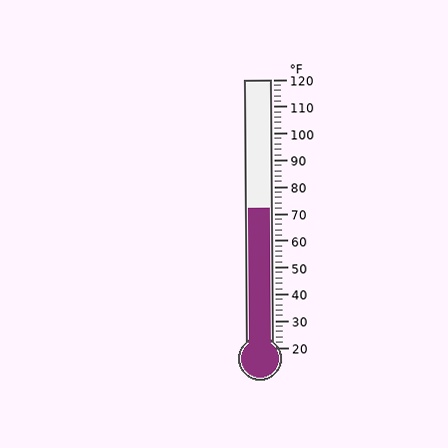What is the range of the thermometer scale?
The thermometer scale ranges from 20°F to 120°F.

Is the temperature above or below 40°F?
The temperature is above 40°F.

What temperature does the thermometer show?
The thermometer shows approximately 72°F.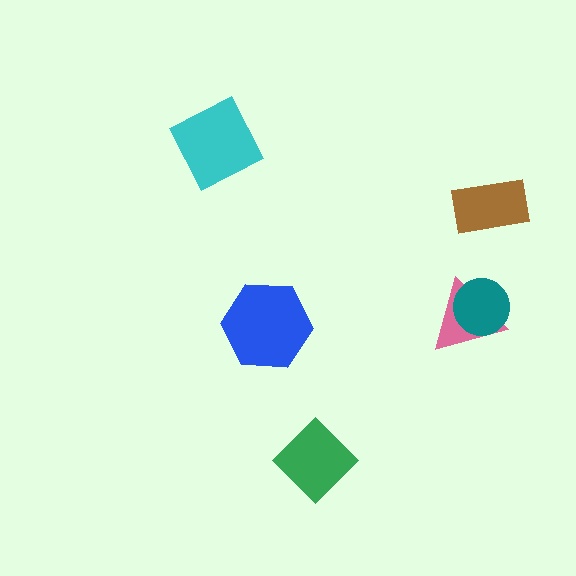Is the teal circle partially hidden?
No, no other shape covers it.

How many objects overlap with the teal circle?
1 object overlaps with the teal circle.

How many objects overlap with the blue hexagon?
0 objects overlap with the blue hexagon.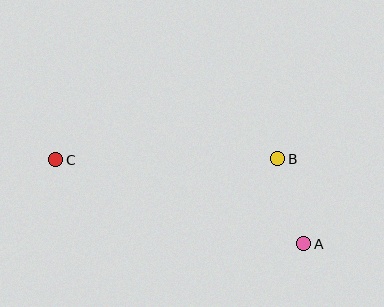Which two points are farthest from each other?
Points A and C are farthest from each other.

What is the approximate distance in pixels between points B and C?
The distance between B and C is approximately 222 pixels.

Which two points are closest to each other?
Points A and B are closest to each other.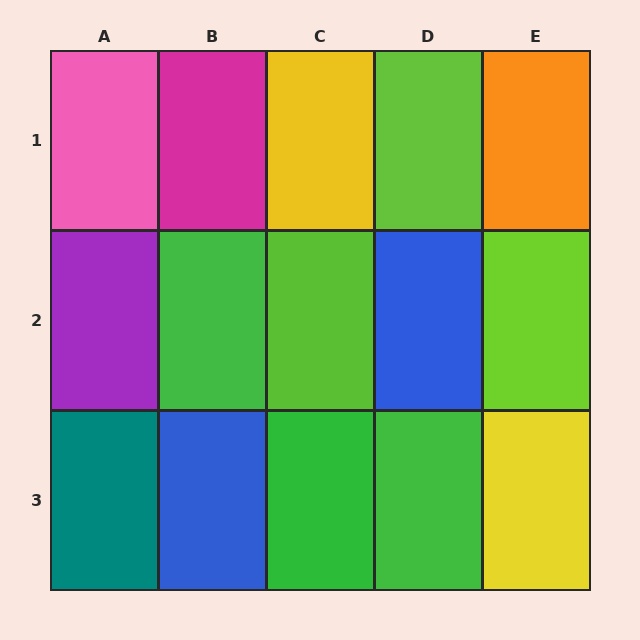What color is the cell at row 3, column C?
Green.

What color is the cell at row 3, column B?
Blue.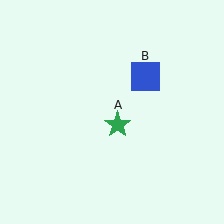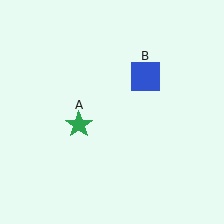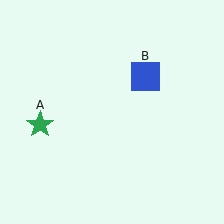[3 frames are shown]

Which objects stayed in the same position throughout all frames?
Blue square (object B) remained stationary.